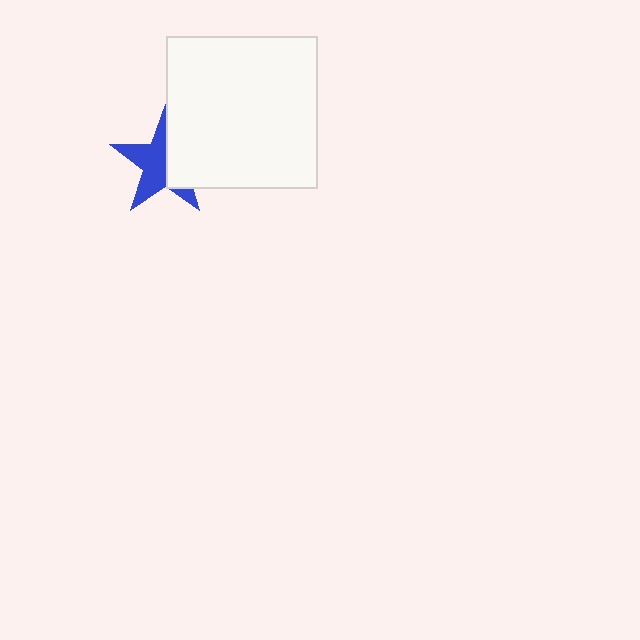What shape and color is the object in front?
The object in front is a white square.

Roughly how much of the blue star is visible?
About half of it is visible (roughly 56%).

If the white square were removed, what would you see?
You would see the complete blue star.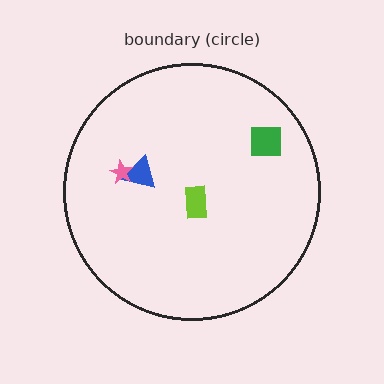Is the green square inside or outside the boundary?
Inside.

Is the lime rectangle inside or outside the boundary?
Inside.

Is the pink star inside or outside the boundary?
Inside.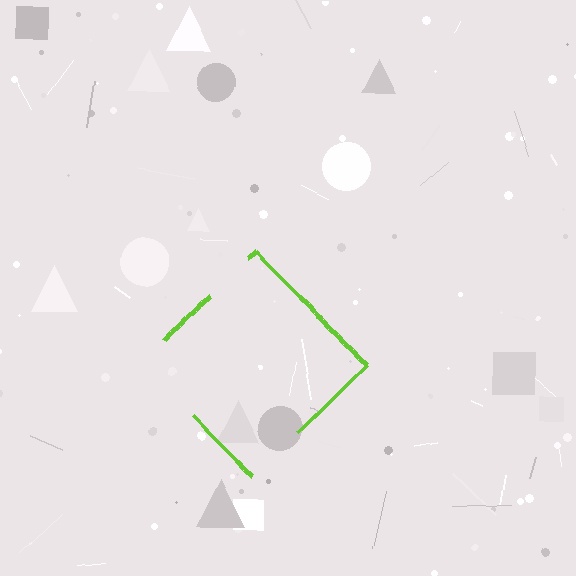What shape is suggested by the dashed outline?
The dashed outline suggests a diamond.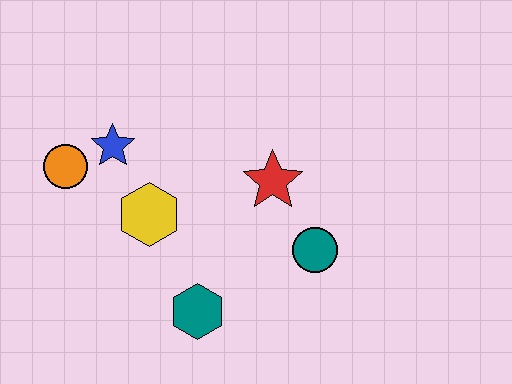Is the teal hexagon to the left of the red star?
Yes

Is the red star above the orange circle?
No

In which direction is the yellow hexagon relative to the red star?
The yellow hexagon is to the left of the red star.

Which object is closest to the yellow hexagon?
The blue star is closest to the yellow hexagon.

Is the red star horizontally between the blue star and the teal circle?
Yes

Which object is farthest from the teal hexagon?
The orange circle is farthest from the teal hexagon.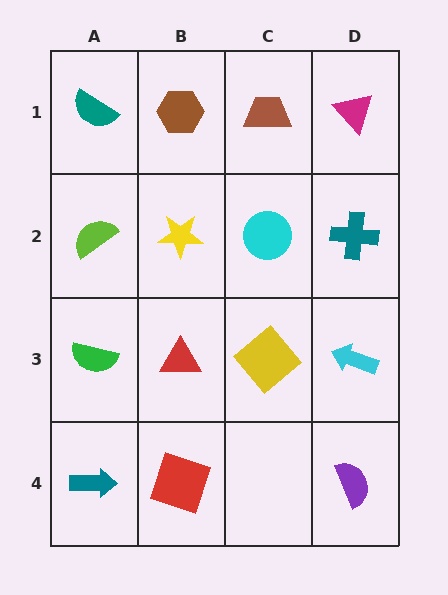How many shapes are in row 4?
3 shapes.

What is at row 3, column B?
A red triangle.